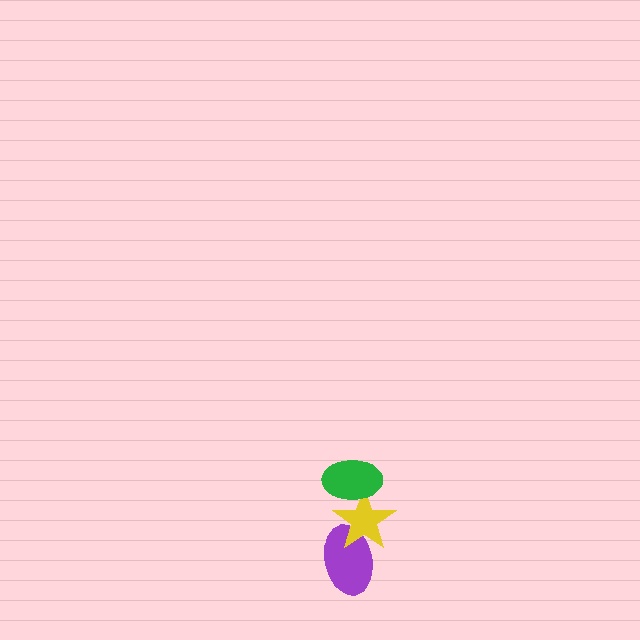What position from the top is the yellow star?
The yellow star is 2nd from the top.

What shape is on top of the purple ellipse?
The yellow star is on top of the purple ellipse.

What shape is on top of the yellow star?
The green ellipse is on top of the yellow star.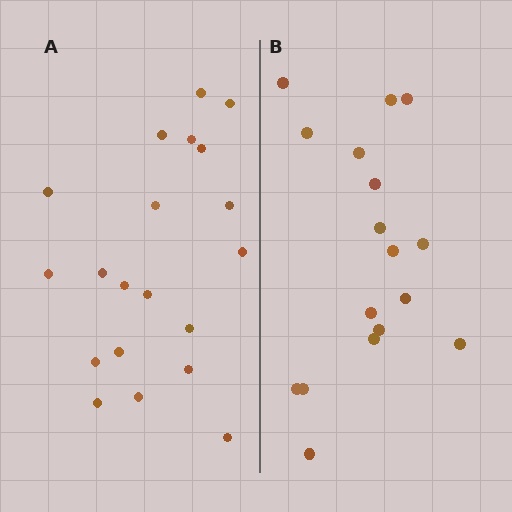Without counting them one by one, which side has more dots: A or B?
Region A (the left region) has more dots.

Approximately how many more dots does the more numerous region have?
Region A has just a few more — roughly 2 or 3 more dots than region B.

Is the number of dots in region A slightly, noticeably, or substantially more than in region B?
Region A has only slightly more — the two regions are fairly close. The ratio is roughly 1.2 to 1.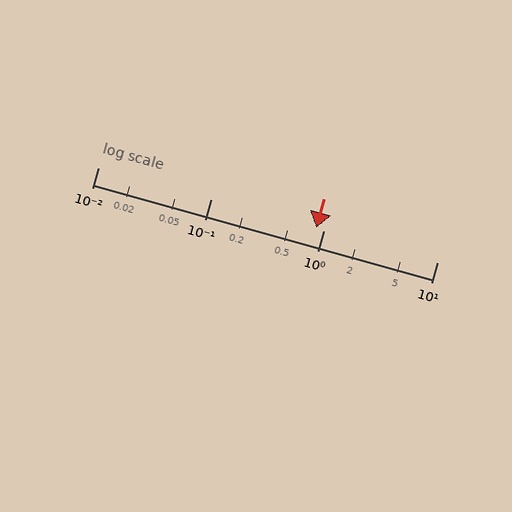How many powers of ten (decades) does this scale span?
The scale spans 3 decades, from 0.01 to 10.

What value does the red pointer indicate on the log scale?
The pointer indicates approximately 0.85.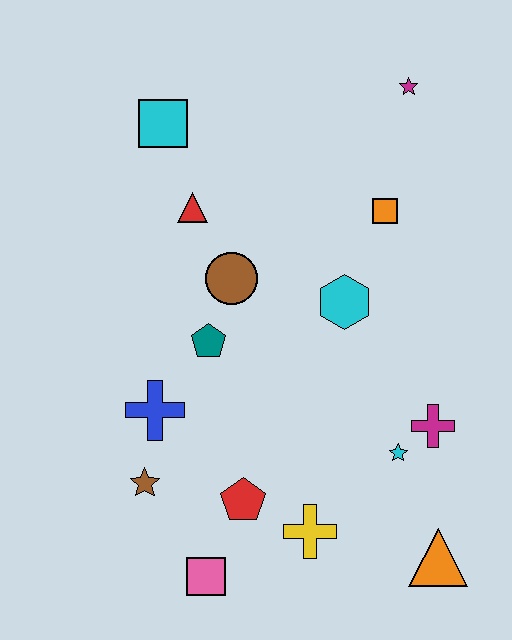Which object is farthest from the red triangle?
The orange triangle is farthest from the red triangle.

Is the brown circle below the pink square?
No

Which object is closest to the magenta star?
The orange square is closest to the magenta star.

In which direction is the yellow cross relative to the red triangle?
The yellow cross is below the red triangle.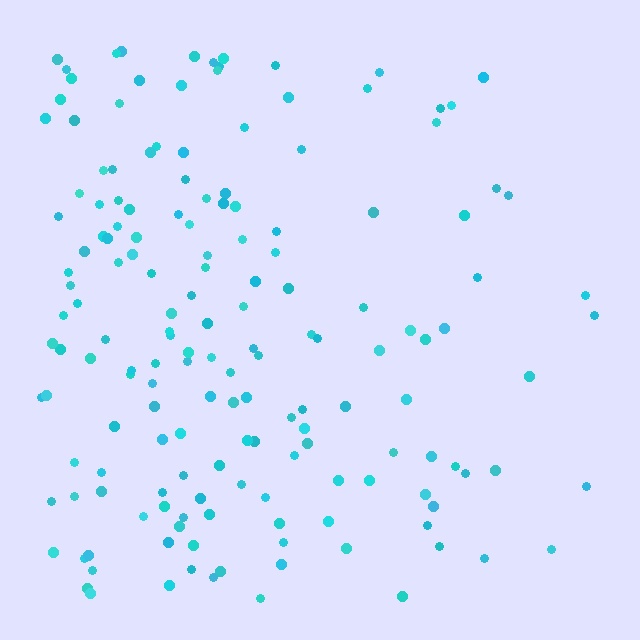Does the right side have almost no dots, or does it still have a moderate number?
Still a moderate number, just noticeably fewer than the left.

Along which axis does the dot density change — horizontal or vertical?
Horizontal.